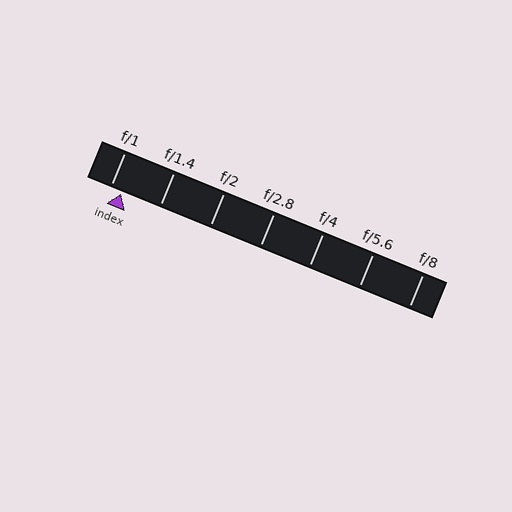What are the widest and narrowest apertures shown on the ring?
The widest aperture shown is f/1 and the narrowest is f/8.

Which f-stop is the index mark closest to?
The index mark is closest to f/1.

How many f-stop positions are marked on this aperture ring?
There are 7 f-stop positions marked.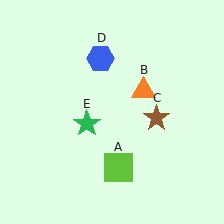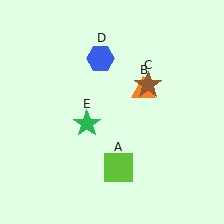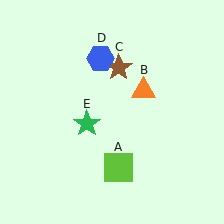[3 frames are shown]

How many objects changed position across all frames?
1 object changed position: brown star (object C).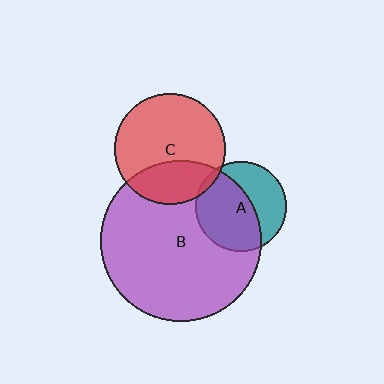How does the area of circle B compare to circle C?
Approximately 2.1 times.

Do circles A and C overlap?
Yes.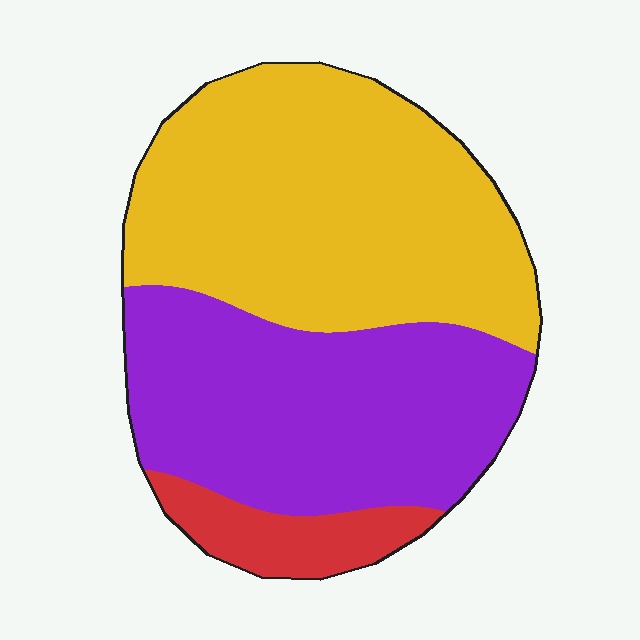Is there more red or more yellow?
Yellow.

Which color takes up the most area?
Yellow, at roughly 50%.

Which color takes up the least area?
Red, at roughly 10%.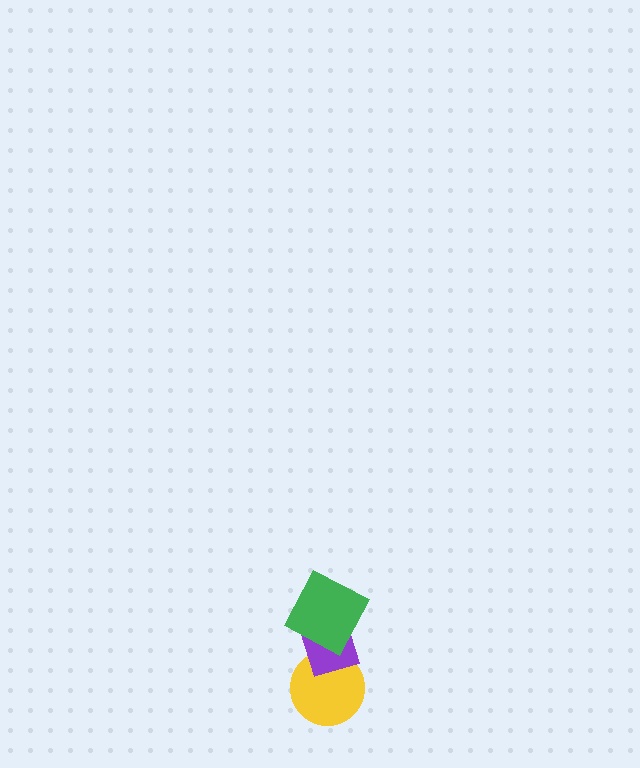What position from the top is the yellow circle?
The yellow circle is 3rd from the top.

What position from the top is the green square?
The green square is 1st from the top.